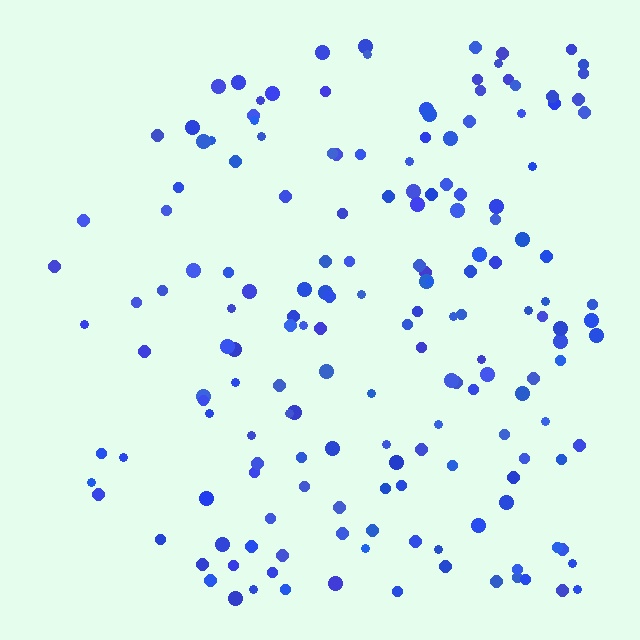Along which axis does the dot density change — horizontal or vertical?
Horizontal.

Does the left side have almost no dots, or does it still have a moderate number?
Still a moderate number, just noticeably fewer than the right.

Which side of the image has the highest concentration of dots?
The right.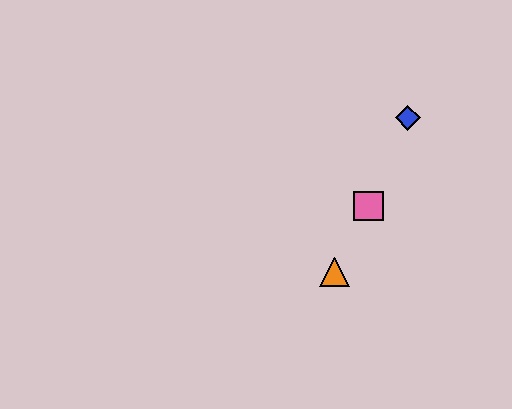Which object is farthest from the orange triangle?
The blue diamond is farthest from the orange triangle.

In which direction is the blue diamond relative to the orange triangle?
The blue diamond is above the orange triangle.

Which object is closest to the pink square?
The orange triangle is closest to the pink square.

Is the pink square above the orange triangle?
Yes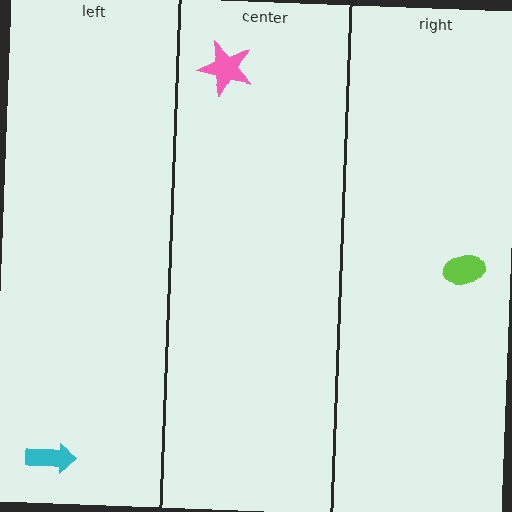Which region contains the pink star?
The center region.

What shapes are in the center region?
The pink star.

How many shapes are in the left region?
1.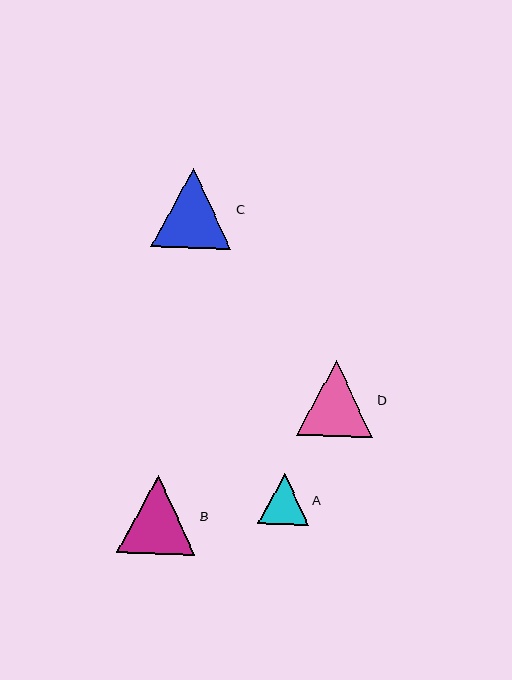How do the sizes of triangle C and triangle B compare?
Triangle C and triangle B are approximately the same size.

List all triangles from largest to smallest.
From largest to smallest: C, B, D, A.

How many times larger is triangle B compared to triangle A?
Triangle B is approximately 1.6 times the size of triangle A.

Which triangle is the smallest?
Triangle A is the smallest with a size of approximately 51 pixels.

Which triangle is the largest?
Triangle C is the largest with a size of approximately 80 pixels.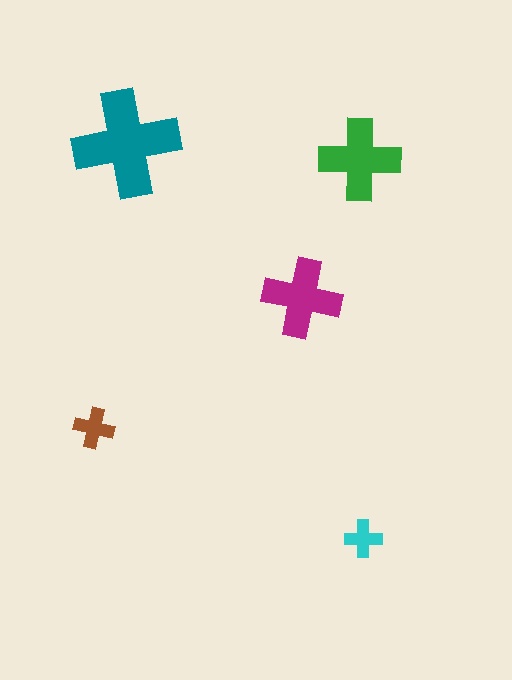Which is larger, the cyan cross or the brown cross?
The brown one.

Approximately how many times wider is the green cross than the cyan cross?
About 2 times wider.